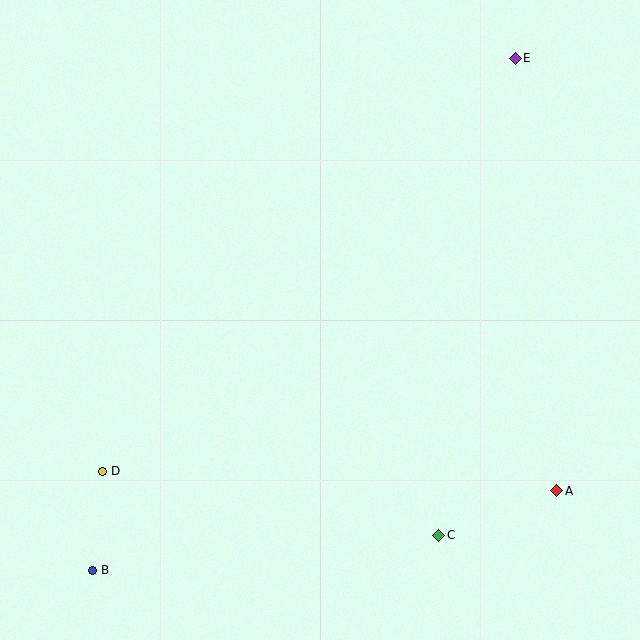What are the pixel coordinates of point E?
Point E is at (515, 58).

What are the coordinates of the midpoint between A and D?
The midpoint between A and D is at (330, 481).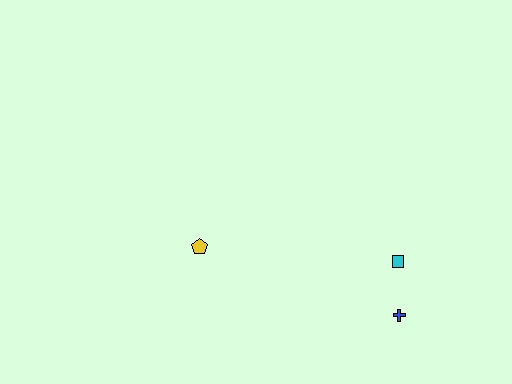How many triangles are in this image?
There are no triangles.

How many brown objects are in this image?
There are no brown objects.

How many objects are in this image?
There are 3 objects.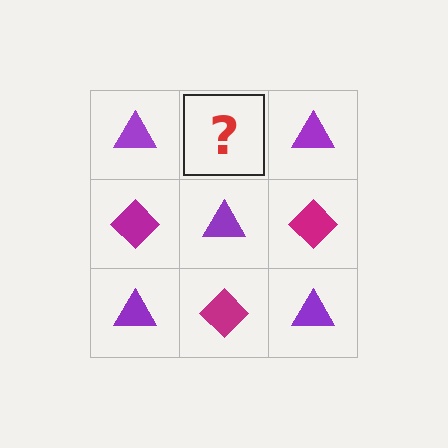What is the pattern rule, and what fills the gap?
The rule is that it alternates purple triangle and magenta diamond in a checkerboard pattern. The gap should be filled with a magenta diamond.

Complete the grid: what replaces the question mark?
The question mark should be replaced with a magenta diamond.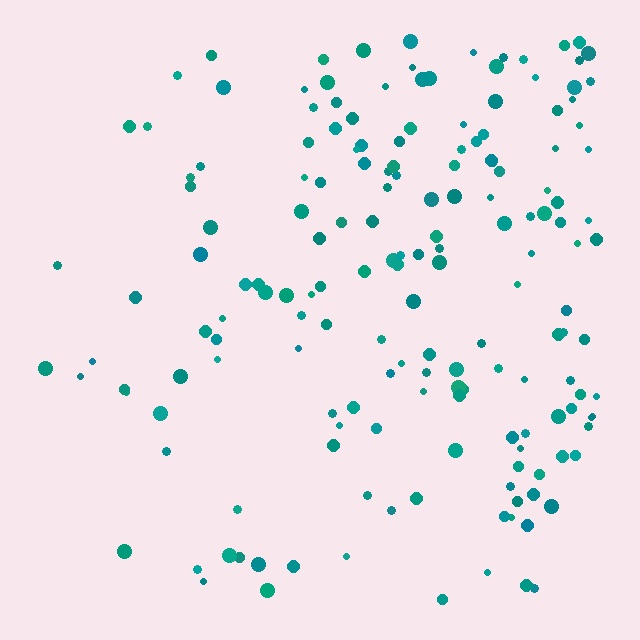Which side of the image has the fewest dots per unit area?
The left.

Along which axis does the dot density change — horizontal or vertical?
Horizontal.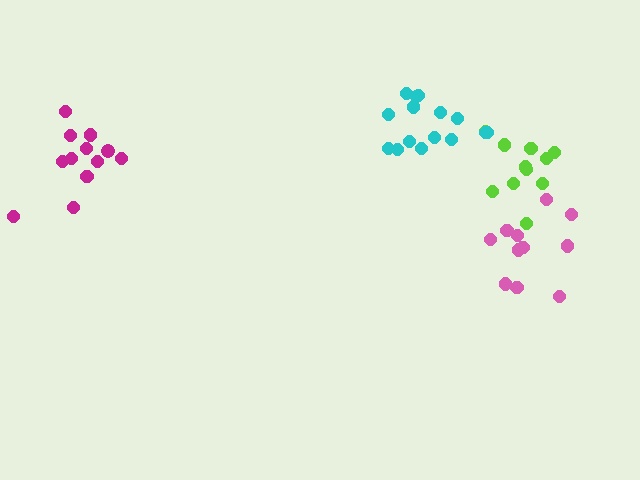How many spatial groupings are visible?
There are 4 spatial groupings.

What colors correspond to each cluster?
The clusters are colored: pink, magenta, lime, cyan.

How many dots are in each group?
Group 1: 11 dots, Group 2: 12 dots, Group 3: 11 dots, Group 4: 15 dots (49 total).